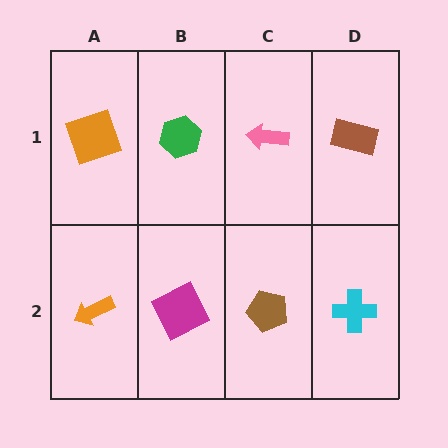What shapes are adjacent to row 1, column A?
An orange arrow (row 2, column A), a green hexagon (row 1, column B).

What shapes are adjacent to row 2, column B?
A green hexagon (row 1, column B), an orange arrow (row 2, column A), a brown pentagon (row 2, column C).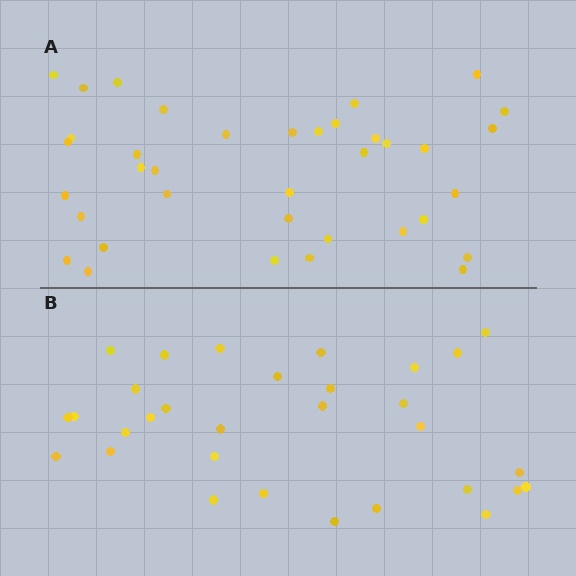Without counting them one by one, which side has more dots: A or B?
Region A (the top region) has more dots.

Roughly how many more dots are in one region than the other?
Region A has about 6 more dots than region B.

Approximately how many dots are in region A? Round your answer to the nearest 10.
About 40 dots. (The exact count is 37, which rounds to 40.)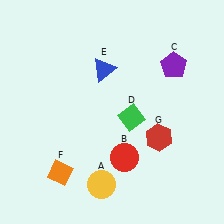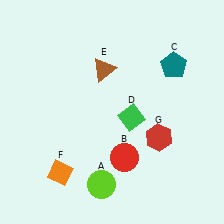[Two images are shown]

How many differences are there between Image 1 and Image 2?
There are 3 differences between the two images.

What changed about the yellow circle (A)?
In Image 1, A is yellow. In Image 2, it changed to lime.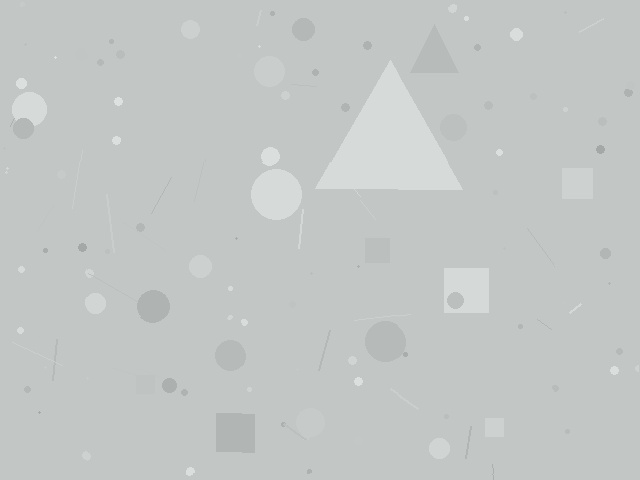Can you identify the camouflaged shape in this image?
The camouflaged shape is a triangle.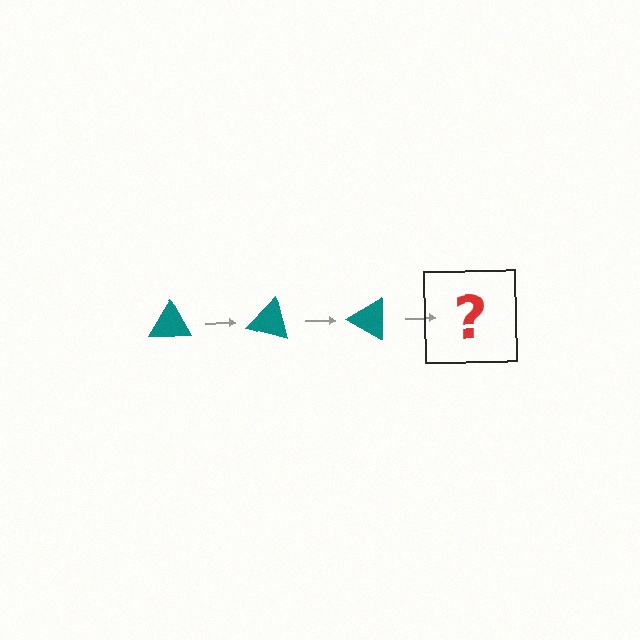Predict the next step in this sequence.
The next step is a teal triangle rotated 45 degrees.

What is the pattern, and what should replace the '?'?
The pattern is that the triangle rotates 15 degrees each step. The '?' should be a teal triangle rotated 45 degrees.